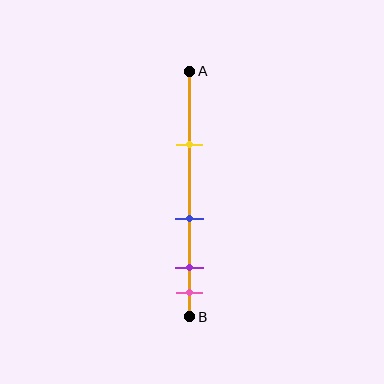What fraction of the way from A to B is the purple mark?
The purple mark is approximately 80% (0.8) of the way from A to B.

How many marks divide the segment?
There are 4 marks dividing the segment.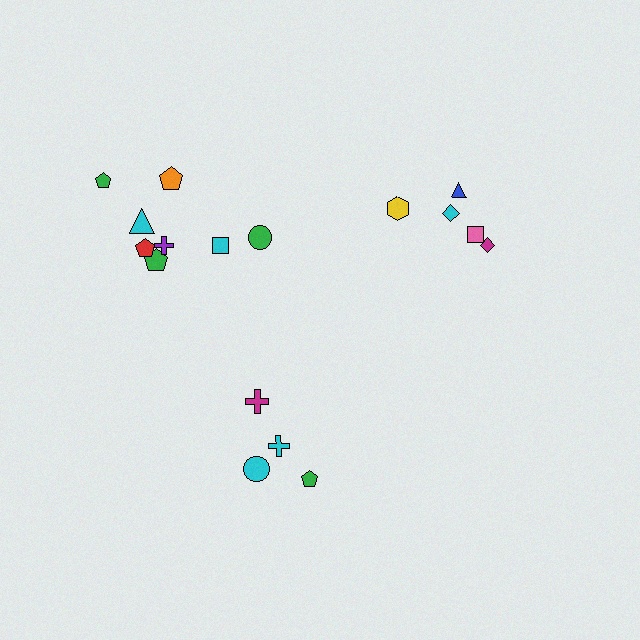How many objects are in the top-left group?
There are 8 objects.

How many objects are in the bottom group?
There are 4 objects.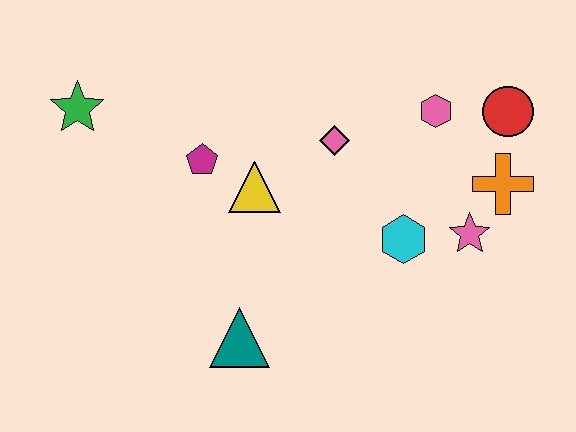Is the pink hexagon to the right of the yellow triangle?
Yes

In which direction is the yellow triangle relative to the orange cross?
The yellow triangle is to the left of the orange cross.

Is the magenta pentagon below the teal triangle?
No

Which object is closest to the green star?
The magenta pentagon is closest to the green star.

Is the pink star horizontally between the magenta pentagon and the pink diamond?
No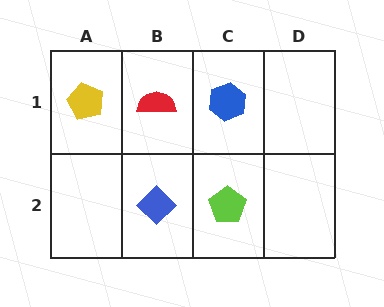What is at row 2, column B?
A blue diamond.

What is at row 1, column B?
A red semicircle.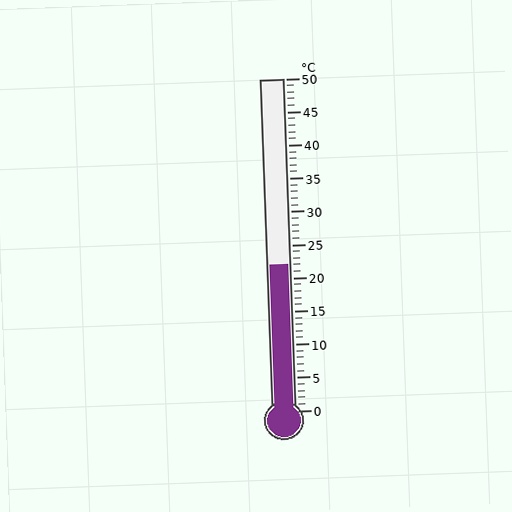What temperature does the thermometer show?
The thermometer shows approximately 22°C.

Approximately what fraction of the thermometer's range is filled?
The thermometer is filled to approximately 45% of its range.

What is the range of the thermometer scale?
The thermometer scale ranges from 0°C to 50°C.